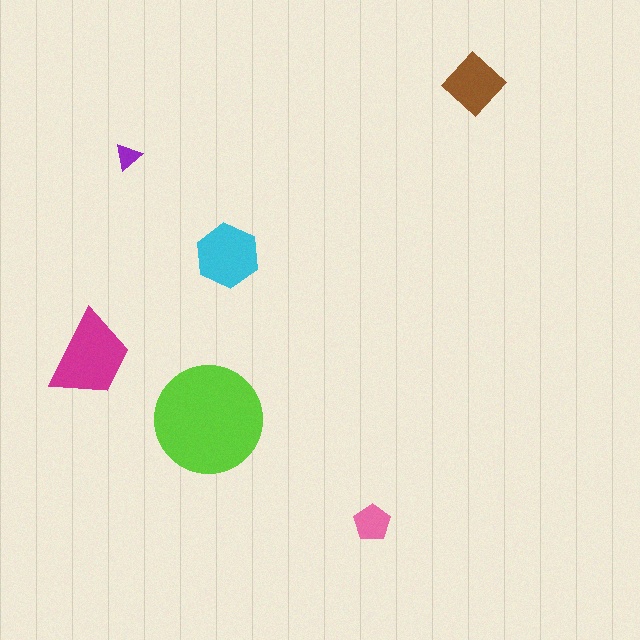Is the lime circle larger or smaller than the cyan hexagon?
Larger.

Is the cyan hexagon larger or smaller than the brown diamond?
Larger.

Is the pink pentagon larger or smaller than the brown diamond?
Smaller.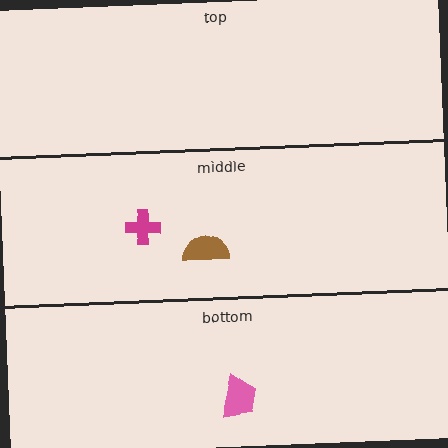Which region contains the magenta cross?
The middle region.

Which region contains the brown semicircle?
The middle region.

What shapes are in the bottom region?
The pink trapezoid.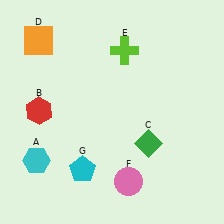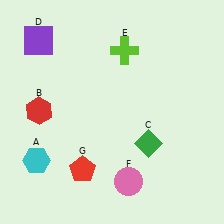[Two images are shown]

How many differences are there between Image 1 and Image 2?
There are 2 differences between the two images.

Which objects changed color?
D changed from orange to purple. G changed from cyan to red.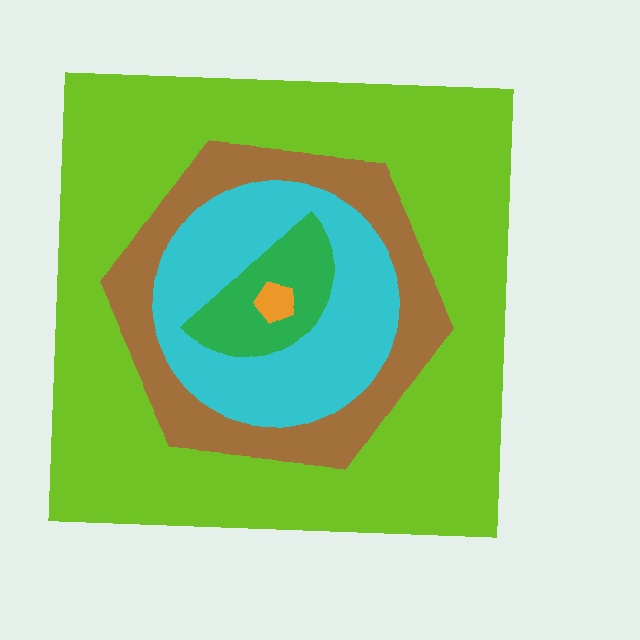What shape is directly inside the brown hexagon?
The cyan circle.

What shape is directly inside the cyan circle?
The green semicircle.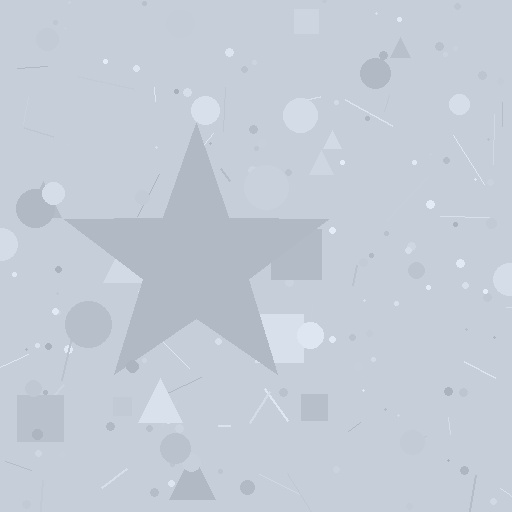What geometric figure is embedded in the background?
A star is embedded in the background.